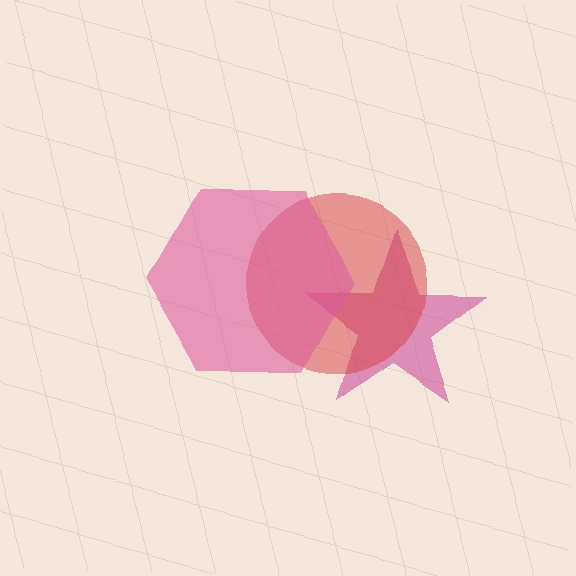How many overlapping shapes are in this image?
There are 3 overlapping shapes in the image.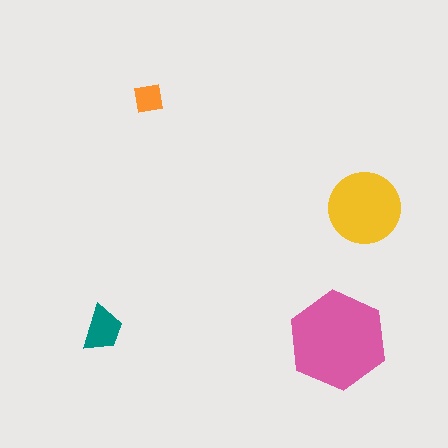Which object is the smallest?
The orange square.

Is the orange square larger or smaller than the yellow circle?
Smaller.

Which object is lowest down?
The pink hexagon is bottommost.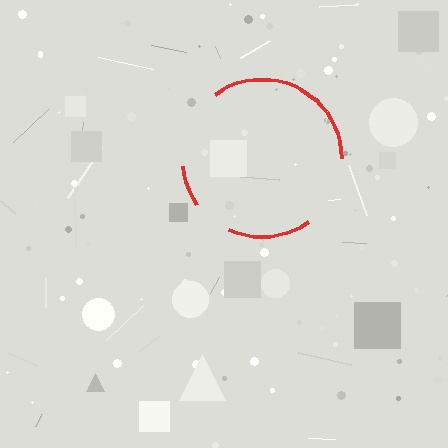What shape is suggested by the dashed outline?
The dashed outline suggests a circle.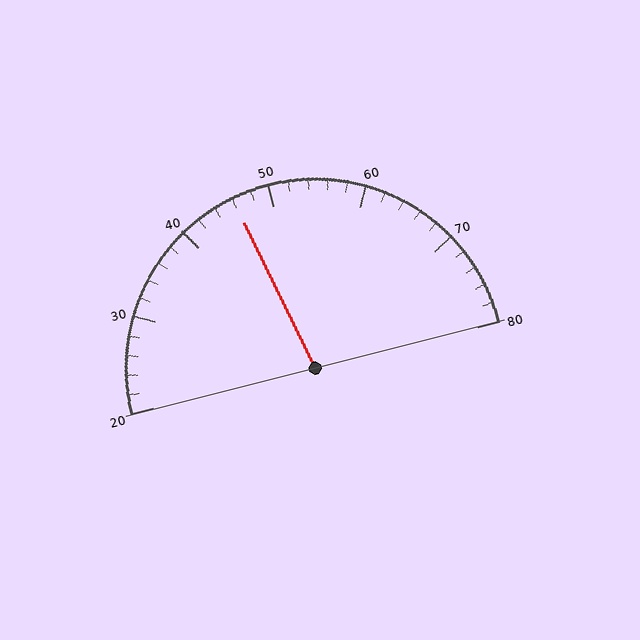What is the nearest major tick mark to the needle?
The nearest major tick mark is 50.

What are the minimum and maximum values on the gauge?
The gauge ranges from 20 to 80.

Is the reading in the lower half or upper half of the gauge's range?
The reading is in the lower half of the range (20 to 80).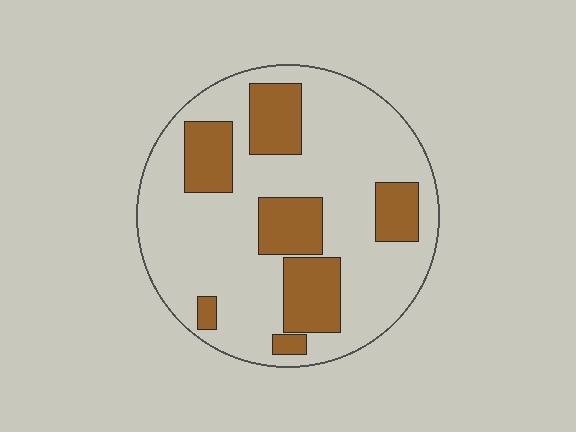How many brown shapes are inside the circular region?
7.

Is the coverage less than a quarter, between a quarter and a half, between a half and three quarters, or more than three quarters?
Between a quarter and a half.